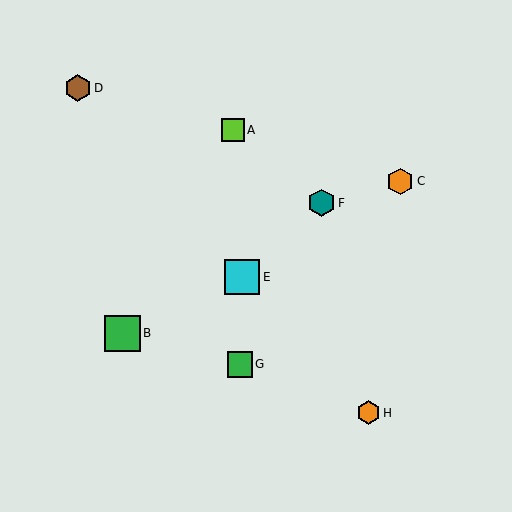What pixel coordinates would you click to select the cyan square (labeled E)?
Click at (242, 277) to select the cyan square E.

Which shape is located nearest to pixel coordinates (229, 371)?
The green square (labeled G) at (240, 364) is nearest to that location.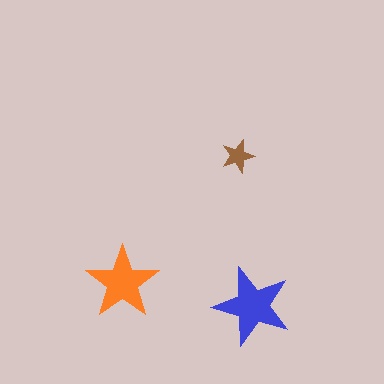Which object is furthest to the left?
The orange star is leftmost.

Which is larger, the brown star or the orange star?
The orange one.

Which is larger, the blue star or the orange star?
The blue one.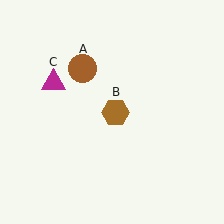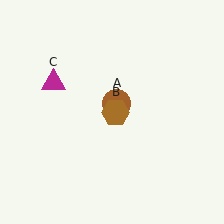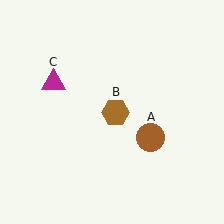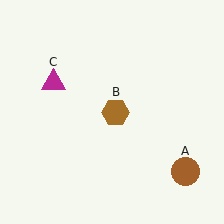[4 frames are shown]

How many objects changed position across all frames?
1 object changed position: brown circle (object A).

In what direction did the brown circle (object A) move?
The brown circle (object A) moved down and to the right.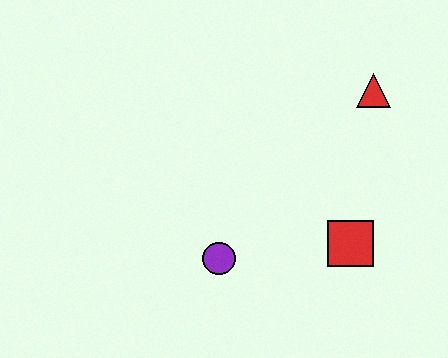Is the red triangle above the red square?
Yes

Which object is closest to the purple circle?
The red square is closest to the purple circle.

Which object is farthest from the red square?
The red triangle is farthest from the red square.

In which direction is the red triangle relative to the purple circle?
The red triangle is above the purple circle.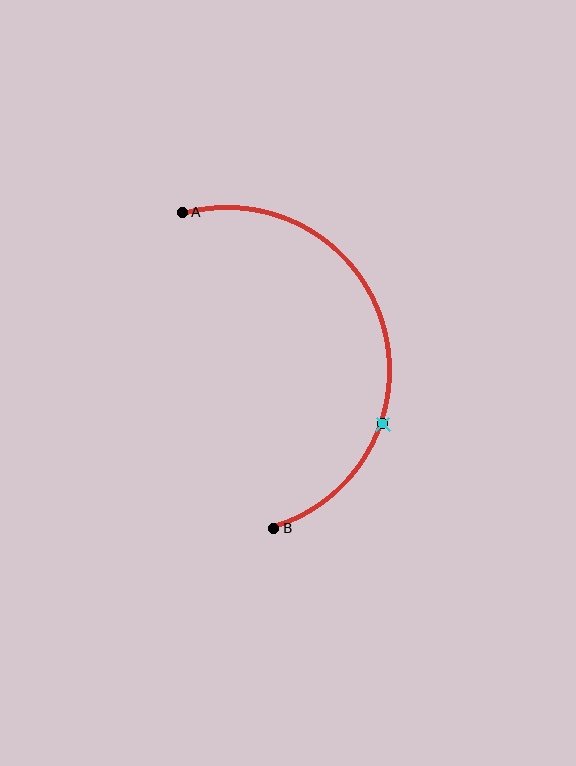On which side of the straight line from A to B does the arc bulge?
The arc bulges to the right of the straight line connecting A and B.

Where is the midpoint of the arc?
The arc midpoint is the point on the curve farthest from the straight line joining A and B. It sits to the right of that line.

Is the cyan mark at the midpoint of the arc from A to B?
No. The cyan mark lies on the arc but is closer to endpoint B. The arc midpoint would be at the point on the curve equidistant along the arc from both A and B.